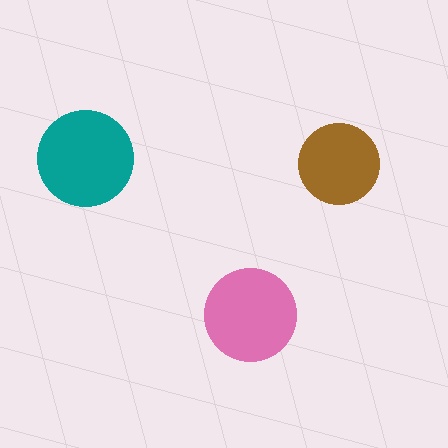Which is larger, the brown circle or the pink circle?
The pink one.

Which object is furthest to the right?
The brown circle is rightmost.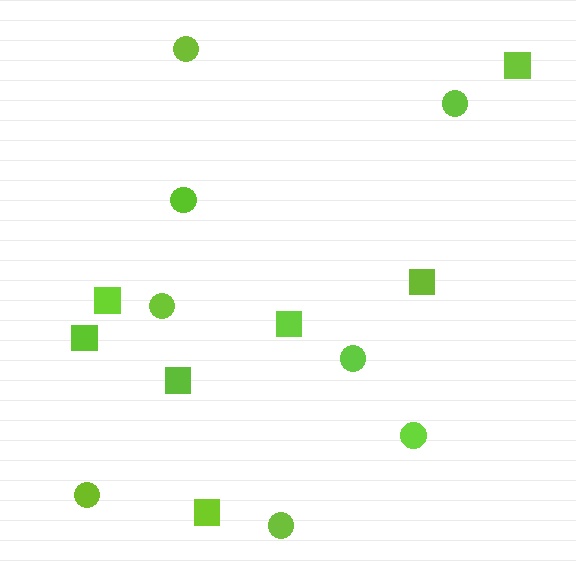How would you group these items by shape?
There are 2 groups: one group of squares (7) and one group of circles (8).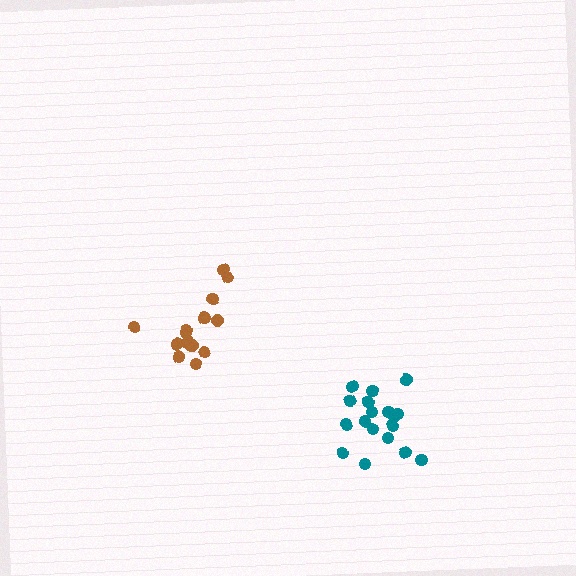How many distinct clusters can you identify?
There are 2 distinct clusters.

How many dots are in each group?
Group 1: 18 dots, Group 2: 17 dots (35 total).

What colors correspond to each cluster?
The clusters are colored: teal, brown.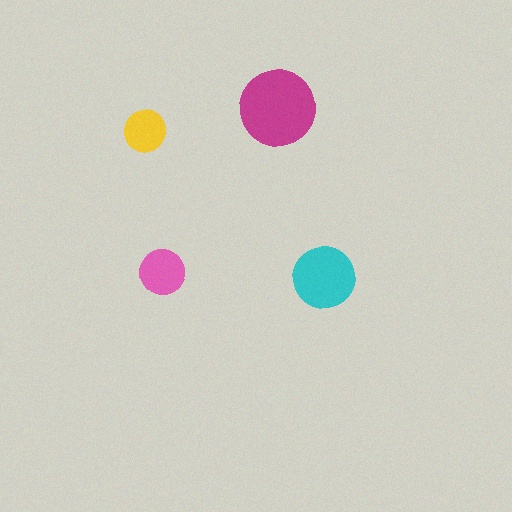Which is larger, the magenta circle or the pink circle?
The magenta one.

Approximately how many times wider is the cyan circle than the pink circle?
About 1.5 times wider.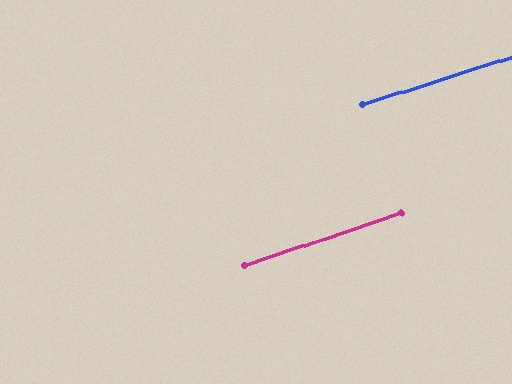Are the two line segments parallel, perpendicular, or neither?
Parallel — their directions differ by only 0.7°.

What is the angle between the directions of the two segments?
Approximately 1 degree.